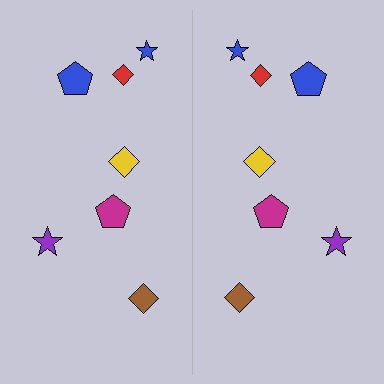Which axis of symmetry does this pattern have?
The pattern has a vertical axis of symmetry running through the center of the image.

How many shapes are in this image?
There are 14 shapes in this image.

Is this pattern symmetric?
Yes, this pattern has bilateral (reflection) symmetry.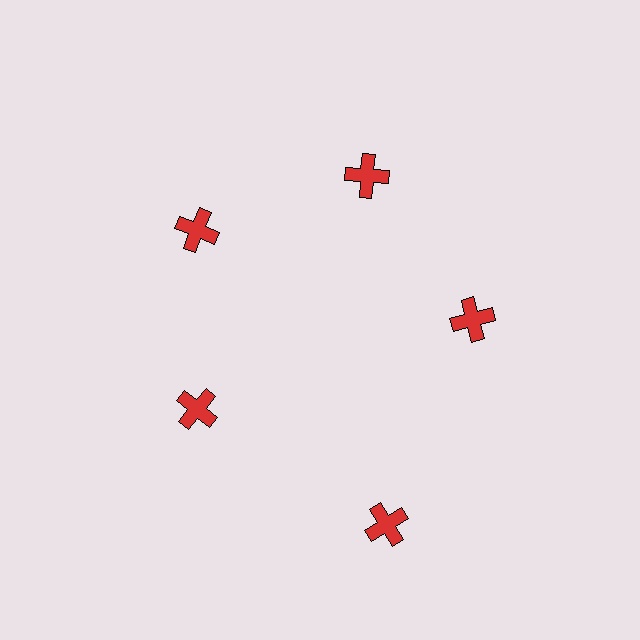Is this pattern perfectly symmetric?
No. The 5 red crosses are arranged in a ring, but one element near the 5 o'clock position is pushed outward from the center, breaking the 5-fold rotational symmetry.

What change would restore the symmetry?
The symmetry would be restored by moving it inward, back onto the ring so that all 5 crosses sit at equal angles and equal distance from the center.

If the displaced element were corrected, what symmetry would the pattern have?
It would have 5-fold rotational symmetry — the pattern would map onto itself every 72 degrees.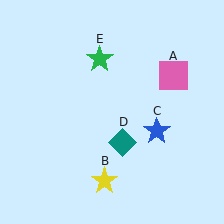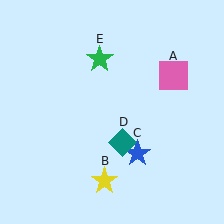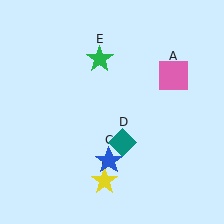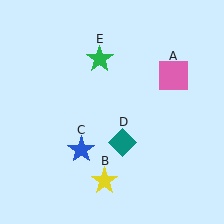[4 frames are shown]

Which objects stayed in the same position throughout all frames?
Pink square (object A) and yellow star (object B) and teal diamond (object D) and green star (object E) remained stationary.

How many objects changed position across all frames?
1 object changed position: blue star (object C).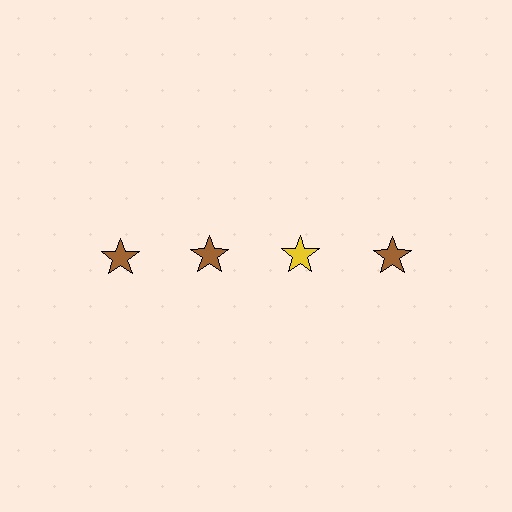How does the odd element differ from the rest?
It has a different color: yellow instead of brown.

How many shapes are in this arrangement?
There are 4 shapes arranged in a grid pattern.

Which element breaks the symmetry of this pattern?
The yellow star in the top row, center column breaks the symmetry. All other shapes are brown stars.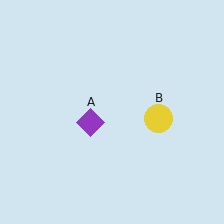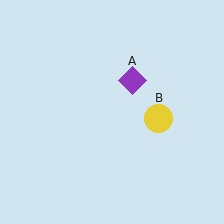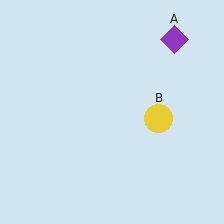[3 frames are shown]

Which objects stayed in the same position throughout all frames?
Yellow circle (object B) remained stationary.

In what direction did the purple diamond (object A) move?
The purple diamond (object A) moved up and to the right.